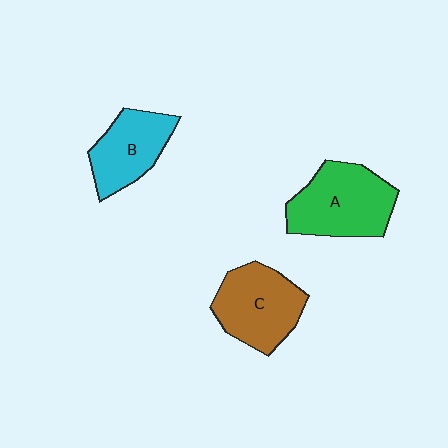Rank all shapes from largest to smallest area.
From largest to smallest: A (green), C (brown), B (cyan).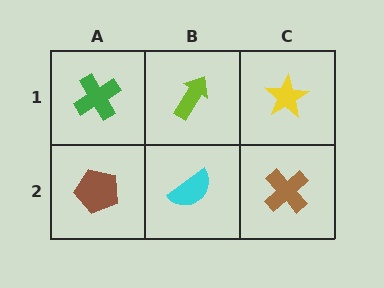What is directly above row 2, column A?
A green cross.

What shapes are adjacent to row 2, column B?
A lime arrow (row 1, column B), a brown pentagon (row 2, column A), a brown cross (row 2, column C).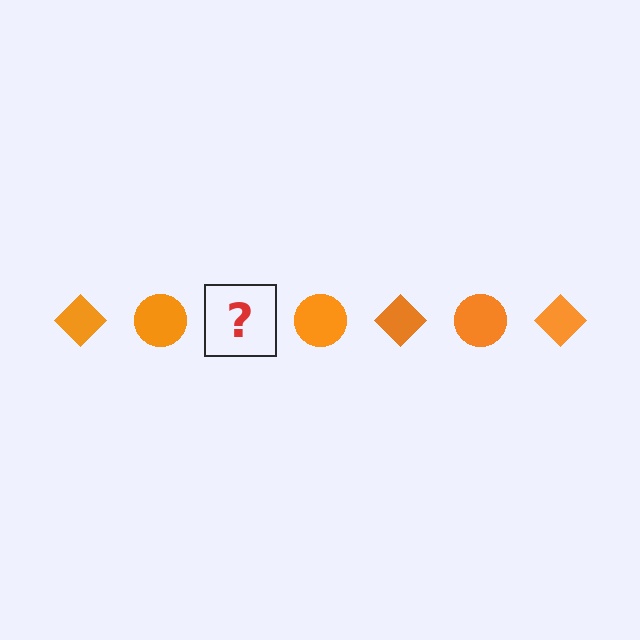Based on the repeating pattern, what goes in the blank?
The blank should be an orange diamond.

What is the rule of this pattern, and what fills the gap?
The rule is that the pattern cycles through diamond, circle shapes in orange. The gap should be filled with an orange diamond.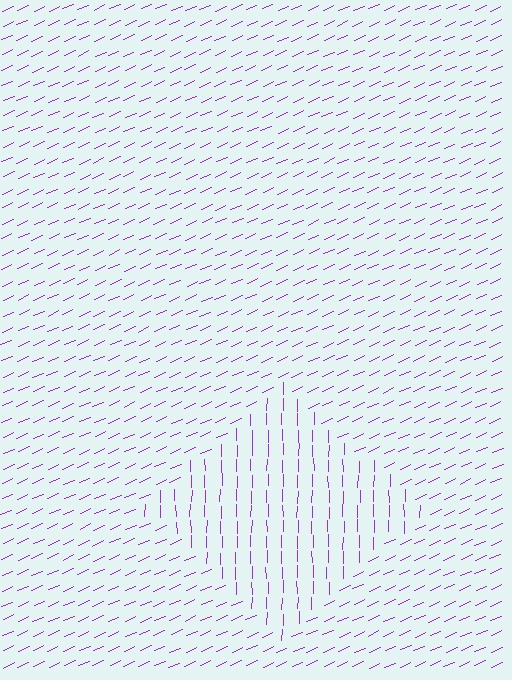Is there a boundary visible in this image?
Yes, there is a texture boundary formed by a change in line orientation.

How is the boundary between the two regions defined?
The boundary is defined purely by a change in line orientation (approximately 66 degrees difference). All lines are the same color and thickness.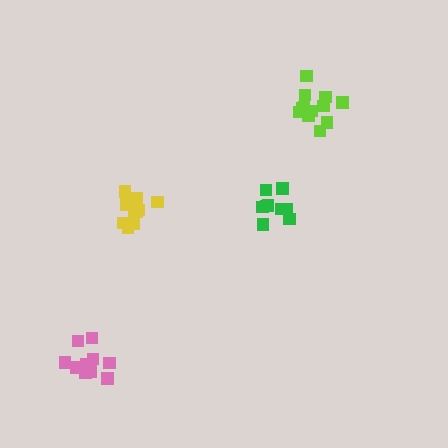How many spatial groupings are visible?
There are 4 spatial groupings.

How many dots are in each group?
Group 1: 9 dots, Group 2: 12 dots, Group 3: 13 dots, Group 4: 12 dots (46 total).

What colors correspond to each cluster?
The clusters are colored: green, pink, yellow, lime.